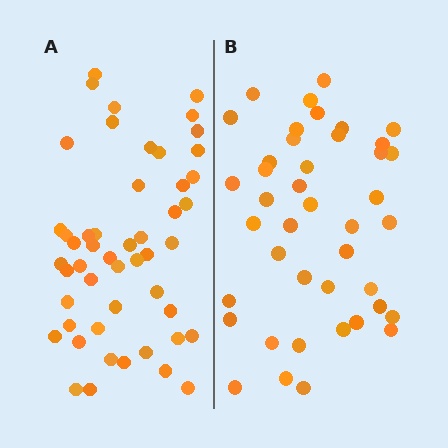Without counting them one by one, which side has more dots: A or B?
Region A (the left region) has more dots.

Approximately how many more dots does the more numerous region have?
Region A has roughly 8 or so more dots than region B.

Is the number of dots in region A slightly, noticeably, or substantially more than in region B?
Region A has only slightly more — the two regions are fairly close. The ratio is roughly 1.2 to 1.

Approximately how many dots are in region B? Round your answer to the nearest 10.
About 40 dots. (The exact count is 42, which rounds to 40.)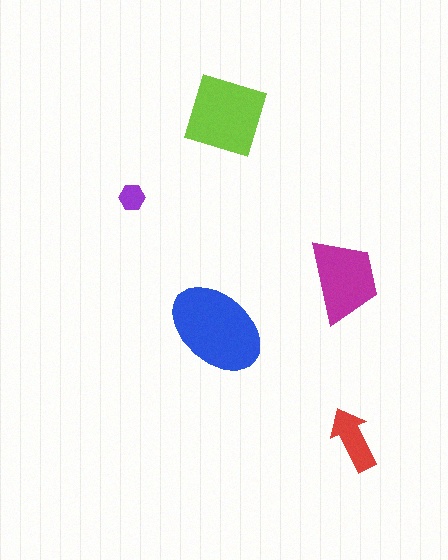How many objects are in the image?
There are 5 objects in the image.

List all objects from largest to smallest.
The blue ellipse, the lime square, the magenta trapezoid, the red arrow, the purple hexagon.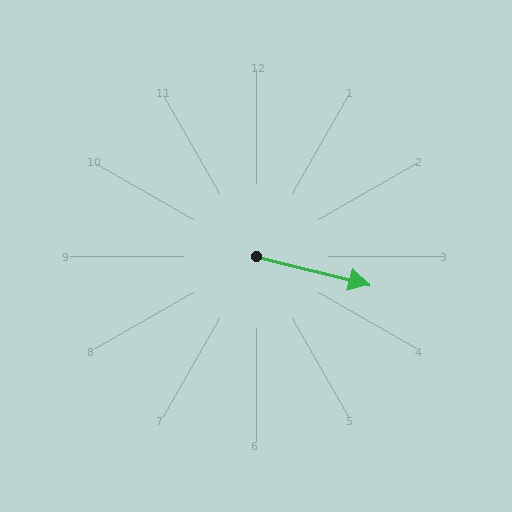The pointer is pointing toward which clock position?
Roughly 3 o'clock.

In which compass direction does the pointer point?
East.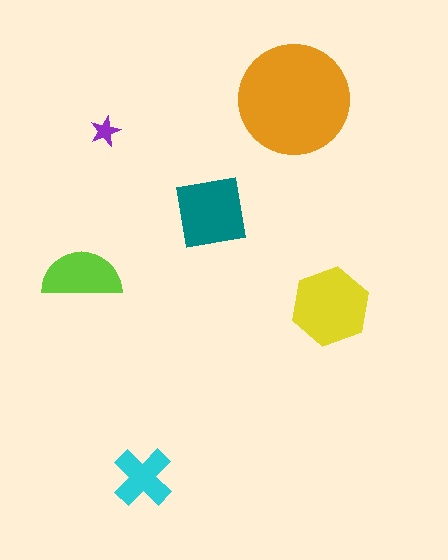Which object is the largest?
The orange circle.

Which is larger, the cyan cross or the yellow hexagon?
The yellow hexagon.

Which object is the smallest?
The purple star.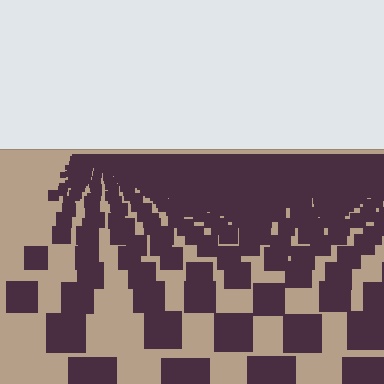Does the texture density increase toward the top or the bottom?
Density increases toward the top.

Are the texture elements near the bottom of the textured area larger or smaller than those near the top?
Larger. Near the bottom, elements are closer to the viewer and appear at a bigger on-screen size.